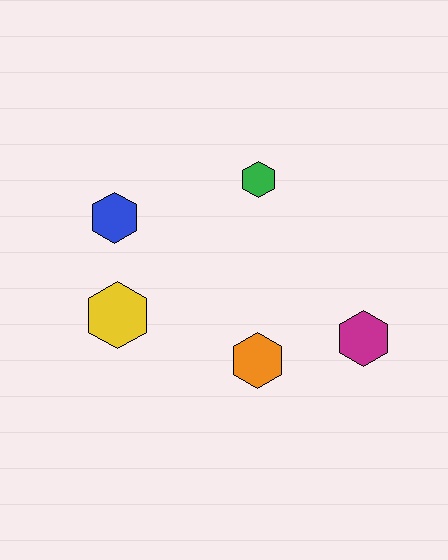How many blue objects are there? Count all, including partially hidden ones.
There is 1 blue object.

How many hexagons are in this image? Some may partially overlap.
There are 5 hexagons.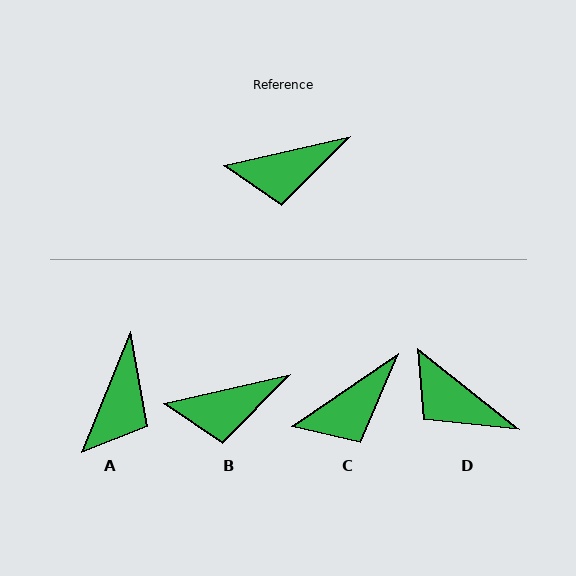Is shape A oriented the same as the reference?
No, it is off by about 55 degrees.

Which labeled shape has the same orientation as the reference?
B.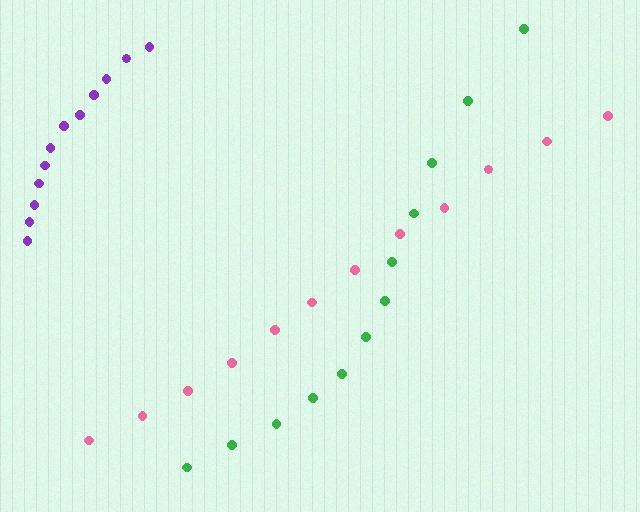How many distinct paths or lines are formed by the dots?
There are 3 distinct paths.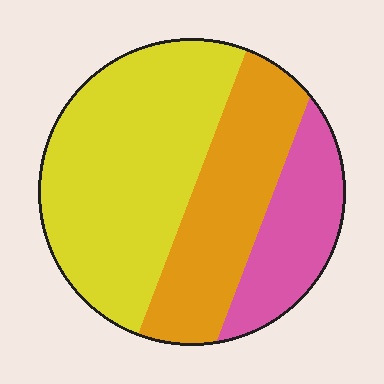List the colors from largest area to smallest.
From largest to smallest: yellow, orange, pink.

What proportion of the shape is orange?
Orange takes up about one third (1/3) of the shape.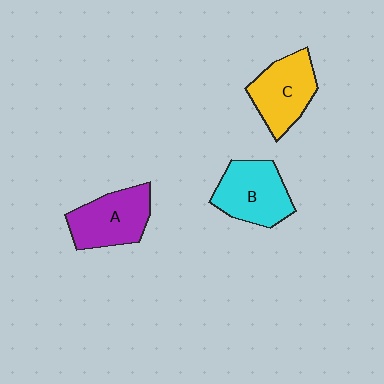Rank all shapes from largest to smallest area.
From largest to smallest: B (cyan), A (purple), C (yellow).